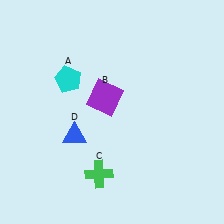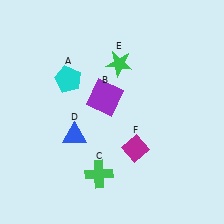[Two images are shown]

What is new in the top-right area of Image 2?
A green star (E) was added in the top-right area of Image 2.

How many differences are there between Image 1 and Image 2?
There are 2 differences between the two images.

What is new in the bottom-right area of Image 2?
A magenta diamond (F) was added in the bottom-right area of Image 2.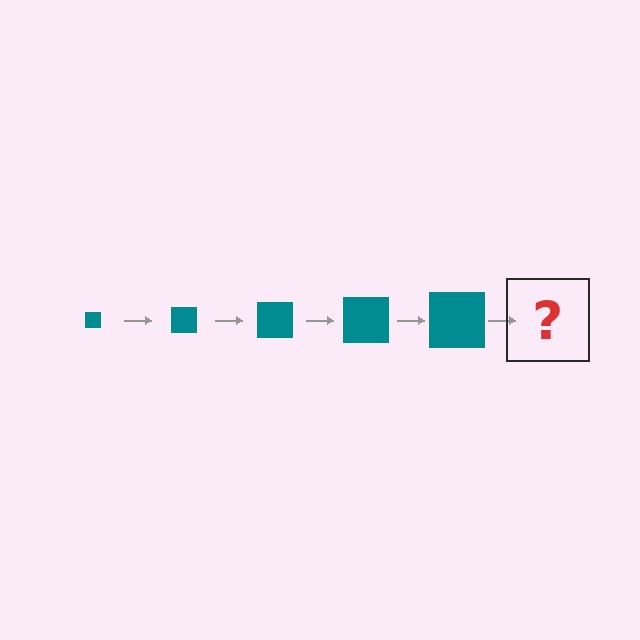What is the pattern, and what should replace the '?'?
The pattern is that the square gets progressively larger each step. The '?' should be a teal square, larger than the previous one.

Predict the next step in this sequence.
The next step is a teal square, larger than the previous one.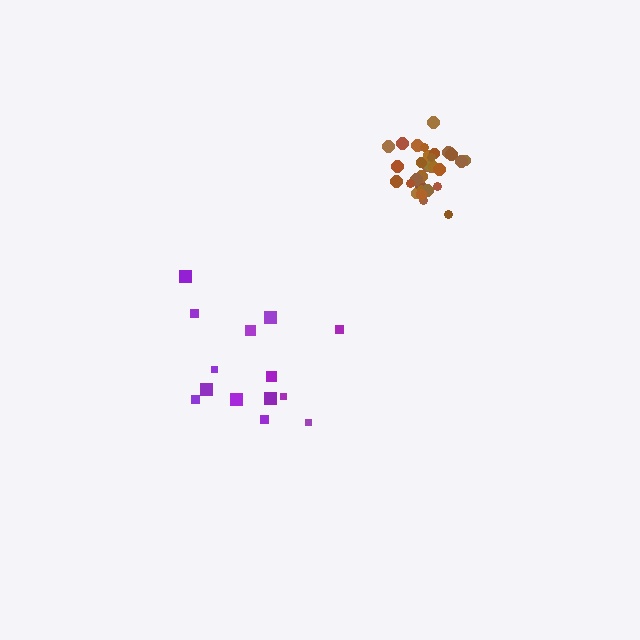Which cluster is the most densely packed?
Brown.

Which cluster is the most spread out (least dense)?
Purple.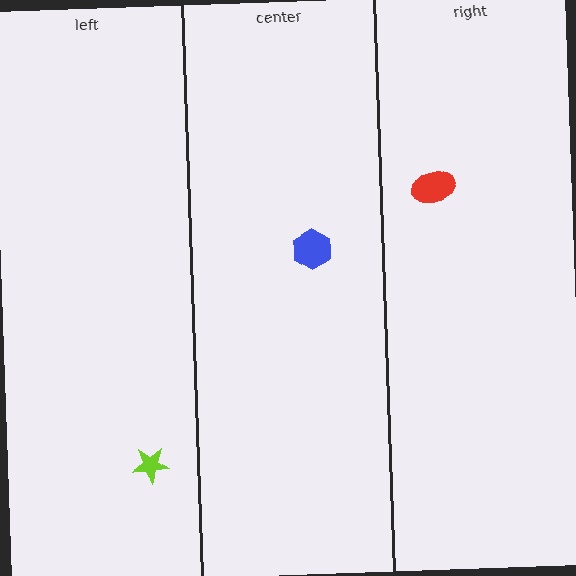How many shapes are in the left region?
1.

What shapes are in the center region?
The blue hexagon.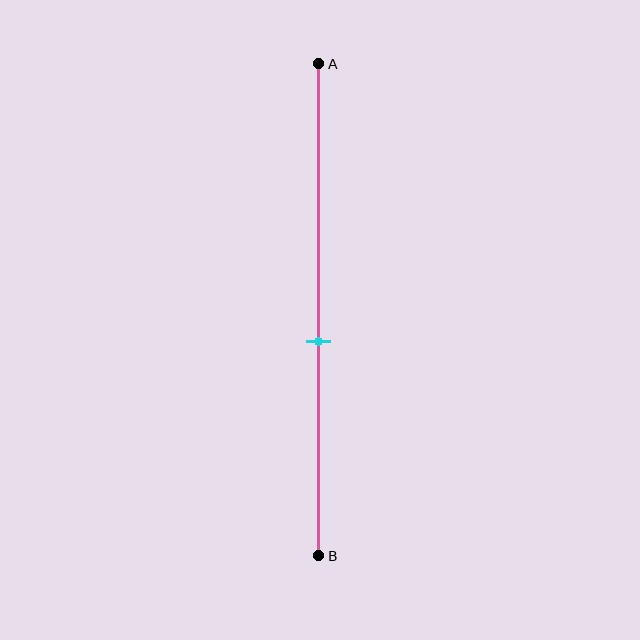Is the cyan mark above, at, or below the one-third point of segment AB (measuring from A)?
The cyan mark is below the one-third point of segment AB.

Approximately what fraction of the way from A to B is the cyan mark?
The cyan mark is approximately 55% of the way from A to B.